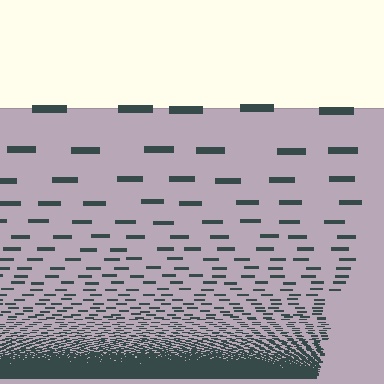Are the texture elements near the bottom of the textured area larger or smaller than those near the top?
Smaller. The gradient is inverted — elements near the bottom are smaller and denser.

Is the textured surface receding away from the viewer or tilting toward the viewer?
The surface appears to tilt toward the viewer. Texture elements get larger and sparser toward the top.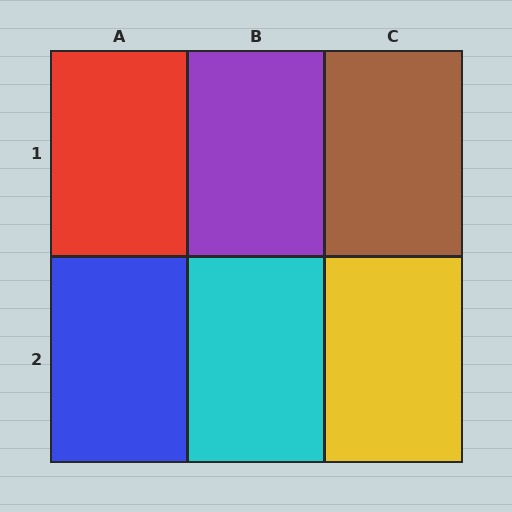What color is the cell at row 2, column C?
Yellow.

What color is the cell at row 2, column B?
Cyan.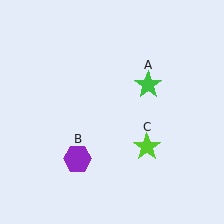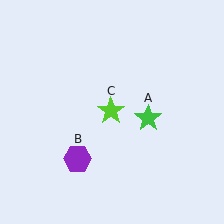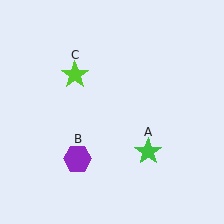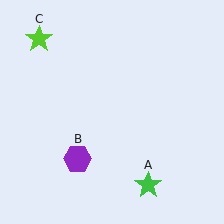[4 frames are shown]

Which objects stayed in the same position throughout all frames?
Purple hexagon (object B) remained stationary.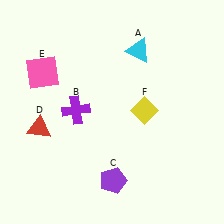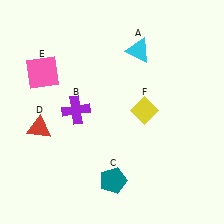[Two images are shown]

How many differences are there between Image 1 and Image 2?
There is 1 difference between the two images.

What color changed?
The pentagon (C) changed from purple in Image 1 to teal in Image 2.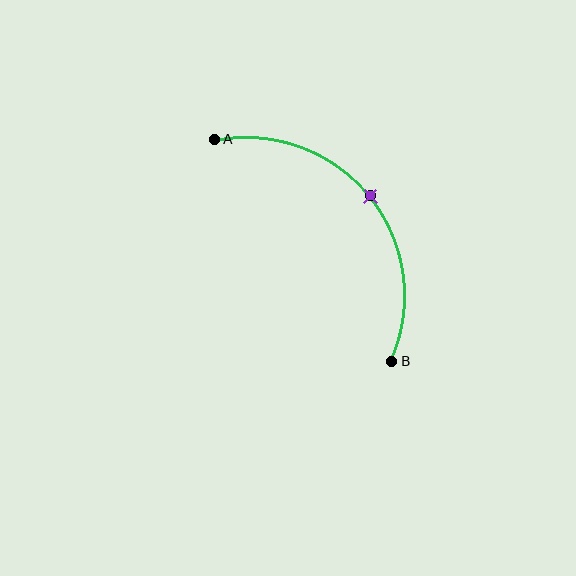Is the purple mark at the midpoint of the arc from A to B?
Yes. The purple mark lies on the arc at equal arc-length from both A and B — it is the arc midpoint.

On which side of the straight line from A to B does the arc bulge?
The arc bulges above and to the right of the straight line connecting A and B.